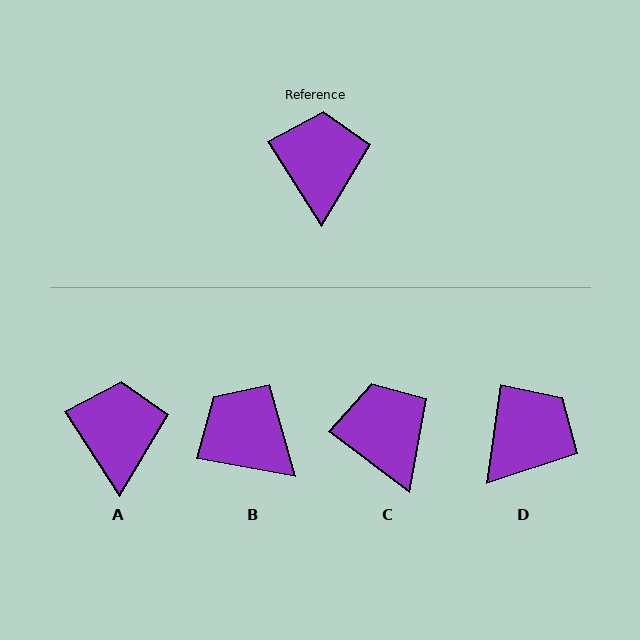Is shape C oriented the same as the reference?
No, it is off by about 20 degrees.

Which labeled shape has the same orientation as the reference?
A.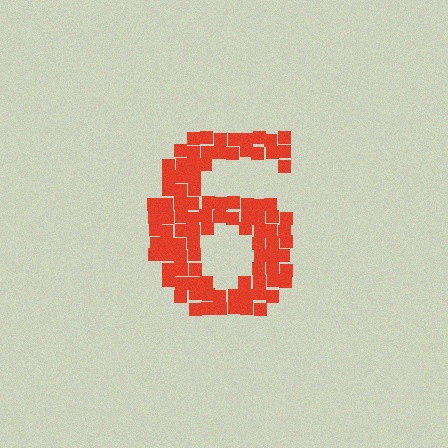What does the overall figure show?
The overall figure shows the digit 6.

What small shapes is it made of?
It is made of small squares.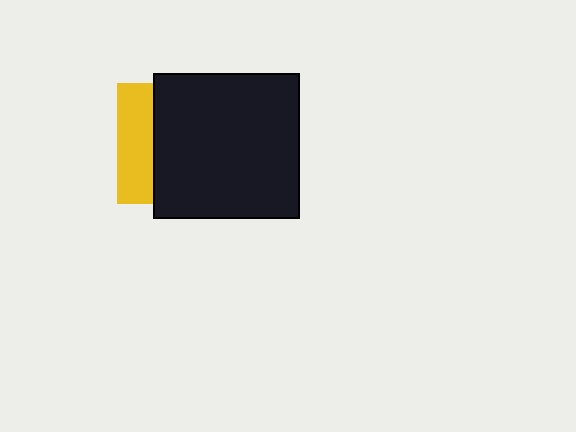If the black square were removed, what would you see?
You would see the complete yellow square.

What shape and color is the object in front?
The object in front is a black square.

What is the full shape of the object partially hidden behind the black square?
The partially hidden object is a yellow square.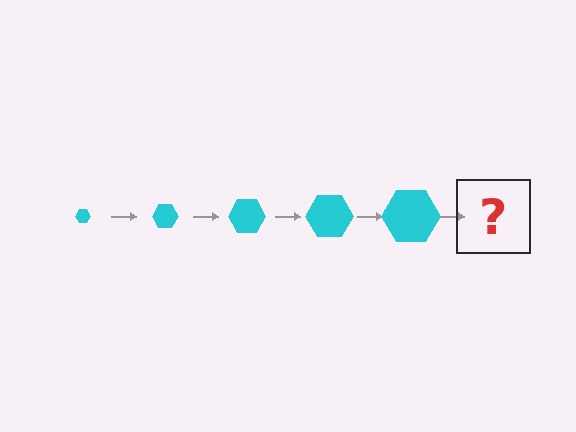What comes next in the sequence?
The next element should be a cyan hexagon, larger than the previous one.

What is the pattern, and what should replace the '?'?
The pattern is that the hexagon gets progressively larger each step. The '?' should be a cyan hexagon, larger than the previous one.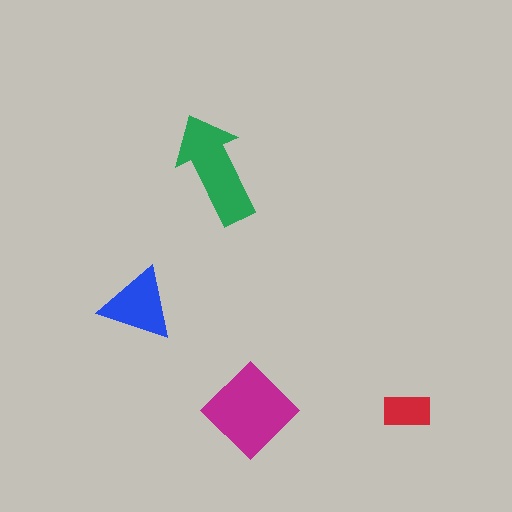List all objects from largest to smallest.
The magenta diamond, the green arrow, the blue triangle, the red rectangle.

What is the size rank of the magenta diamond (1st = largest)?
1st.